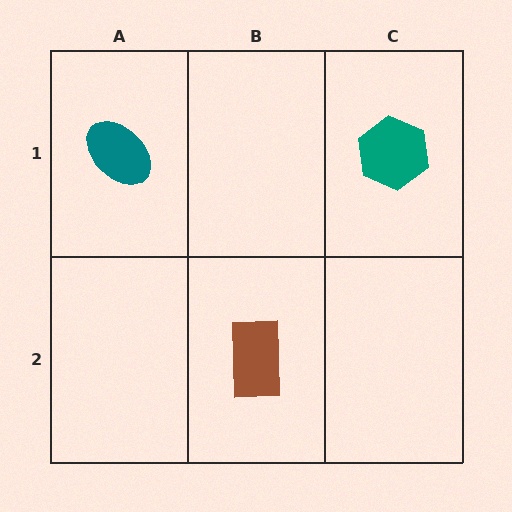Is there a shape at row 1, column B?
No, that cell is empty.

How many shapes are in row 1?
2 shapes.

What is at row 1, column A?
A teal ellipse.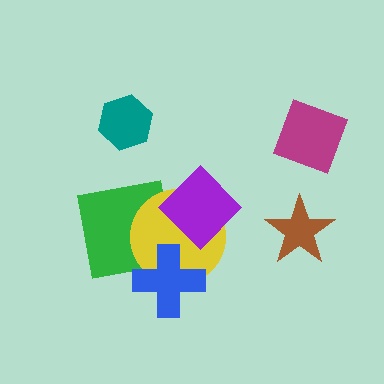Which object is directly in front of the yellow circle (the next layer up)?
The blue cross is directly in front of the yellow circle.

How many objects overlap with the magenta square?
0 objects overlap with the magenta square.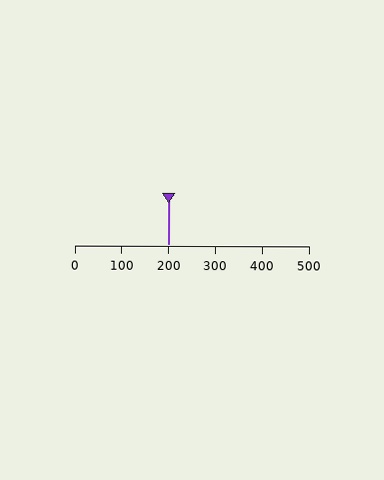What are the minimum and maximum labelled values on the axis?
The axis runs from 0 to 500.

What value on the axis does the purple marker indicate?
The marker indicates approximately 200.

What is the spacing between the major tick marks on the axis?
The major ticks are spaced 100 apart.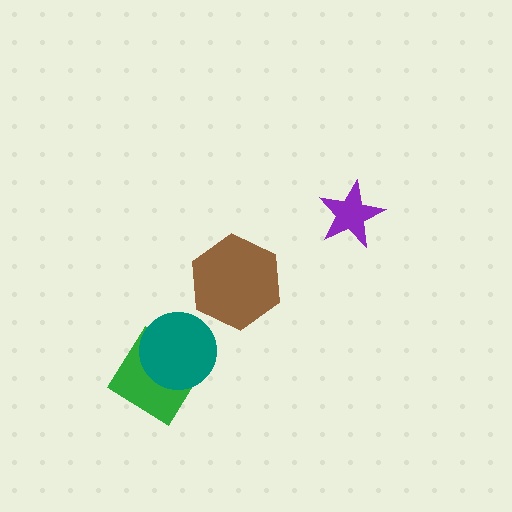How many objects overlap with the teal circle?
1 object overlaps with the teal circle.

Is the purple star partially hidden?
No, no other shape covers it.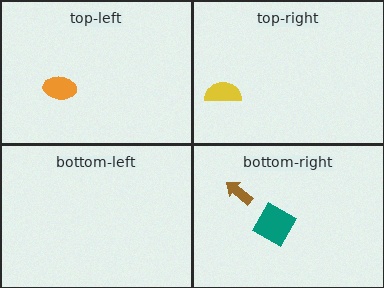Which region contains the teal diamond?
The bottom-right region.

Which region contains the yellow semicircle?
The top-right region.